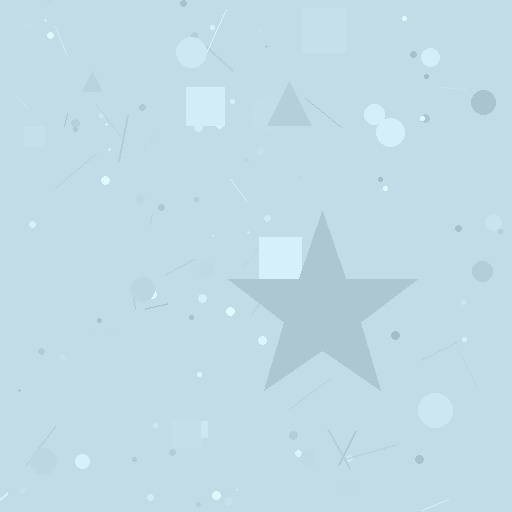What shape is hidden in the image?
A star is hidden in the image.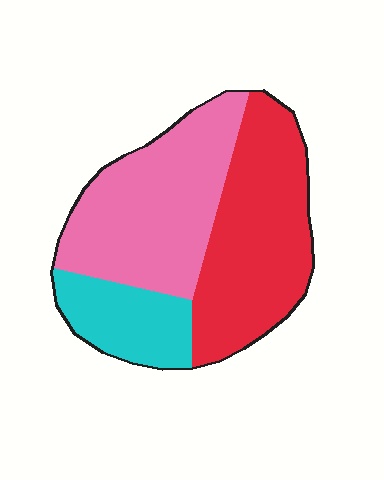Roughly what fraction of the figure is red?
Red takes up between a third and a half of the figure.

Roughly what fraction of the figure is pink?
Pink covers 41% of the figure.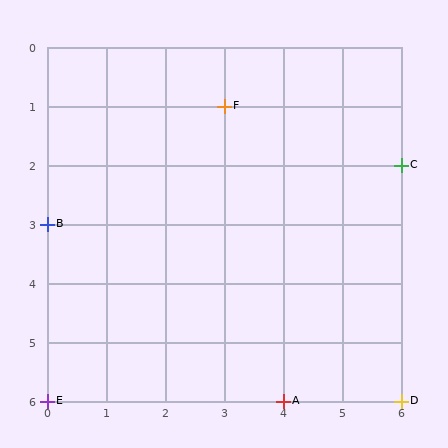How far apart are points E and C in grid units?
Points E and C are 6 columns and 4 rows apart (about 7.2 grid units diagonally).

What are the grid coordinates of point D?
Point D is at grid coordinates (6, 6).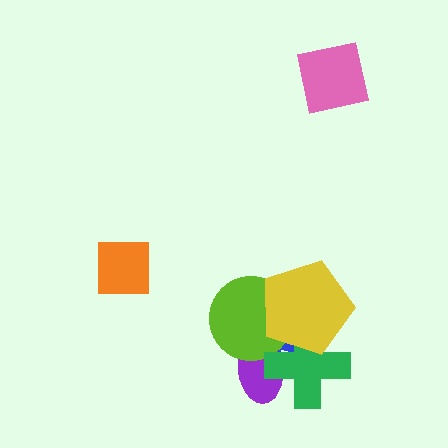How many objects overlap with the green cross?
4 objects overlap with the green cross.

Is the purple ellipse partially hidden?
Yes, it is partially covered by another shape.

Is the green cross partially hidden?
Yes, it is partially covered by another shape.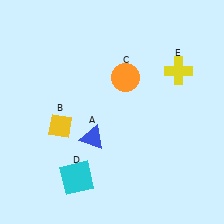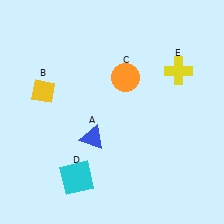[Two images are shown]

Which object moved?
The yellow diamond (B) moved up.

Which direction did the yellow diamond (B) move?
The yellow diamond (B) moved up.